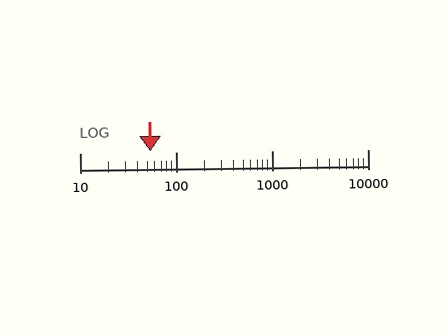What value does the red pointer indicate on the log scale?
The pointer indicates approximately 54.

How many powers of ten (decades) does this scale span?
The scale spans 3 decades, from 10 to 10000.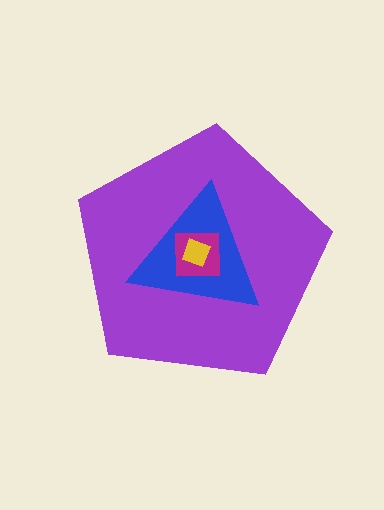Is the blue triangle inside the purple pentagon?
Yes.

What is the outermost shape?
The purple pentagon.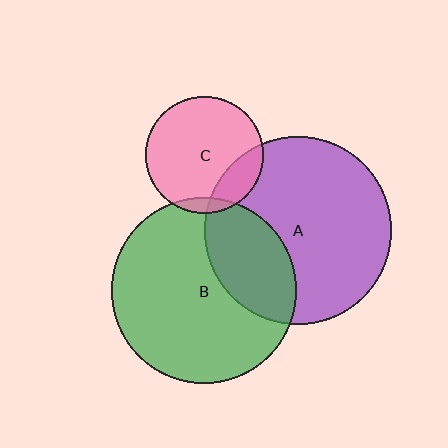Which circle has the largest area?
Circle A (purple).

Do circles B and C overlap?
Yes.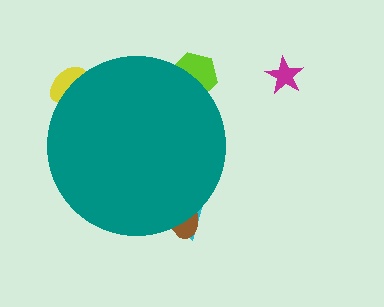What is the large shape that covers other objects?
A teal circle.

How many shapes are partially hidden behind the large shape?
4 shapes are partially hidden.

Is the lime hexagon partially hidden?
Yes, the lime hexagon is partially hidden behind the teal circle.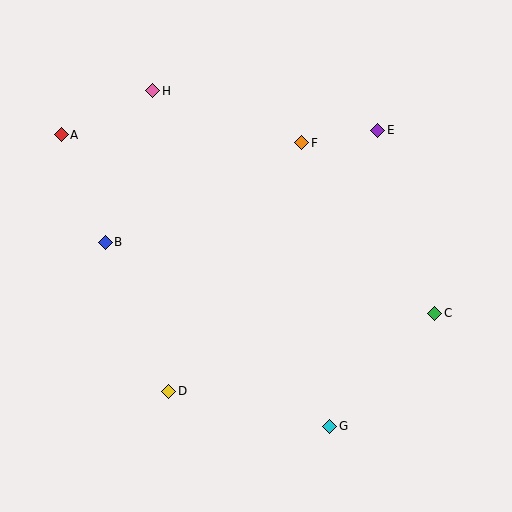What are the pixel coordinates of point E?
Point E is at (378, 130).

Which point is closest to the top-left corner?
Point A is closest to the top-left corner.